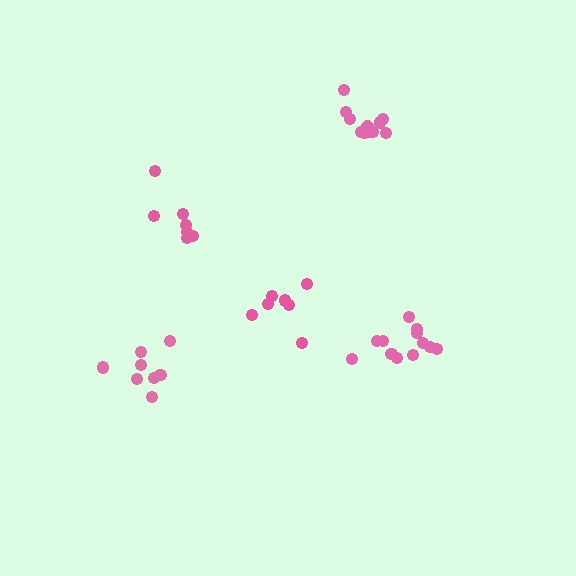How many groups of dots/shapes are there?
There are 5 groups.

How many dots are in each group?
Group 1: 7 dots, Group 2: 11 dots, Group 3: 12 dots, Group 4: 7 dots, Group 5: 8 dots (45 total).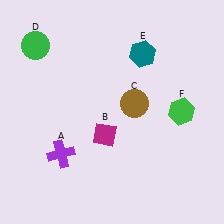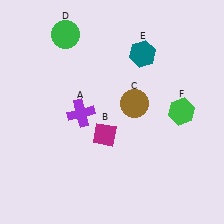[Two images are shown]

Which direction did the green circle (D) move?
The green circle (D) moved right.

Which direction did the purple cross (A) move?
The purple cross (A) moved up.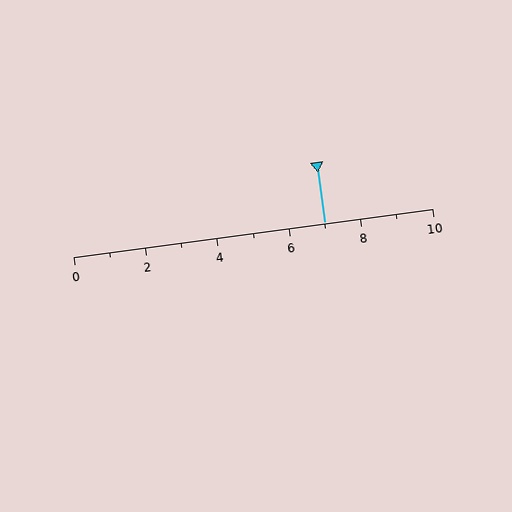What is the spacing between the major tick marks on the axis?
The major ticks are spaced 2 apart.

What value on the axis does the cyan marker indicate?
The marker indicates approximately 7.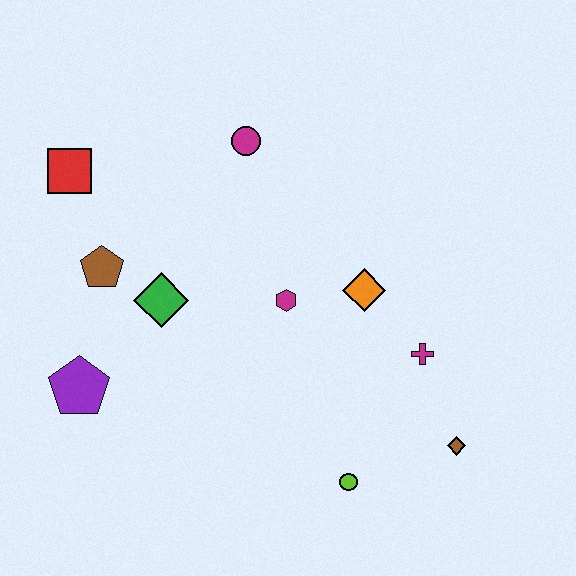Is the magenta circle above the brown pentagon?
Yes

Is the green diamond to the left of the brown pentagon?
No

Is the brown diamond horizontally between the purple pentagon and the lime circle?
No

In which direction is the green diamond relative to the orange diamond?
The green diamond is to the left of the orange diamond.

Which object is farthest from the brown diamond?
The red square is farthest from the brown diamond.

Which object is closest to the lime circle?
The brown diamond is closest to the lime circle.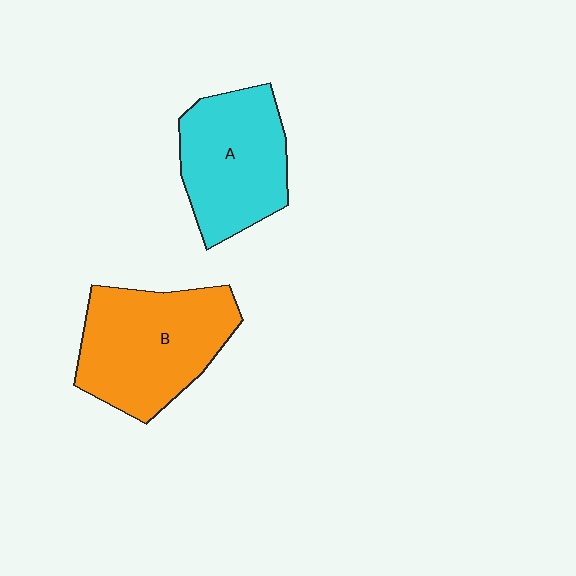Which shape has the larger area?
Shape B (orange).